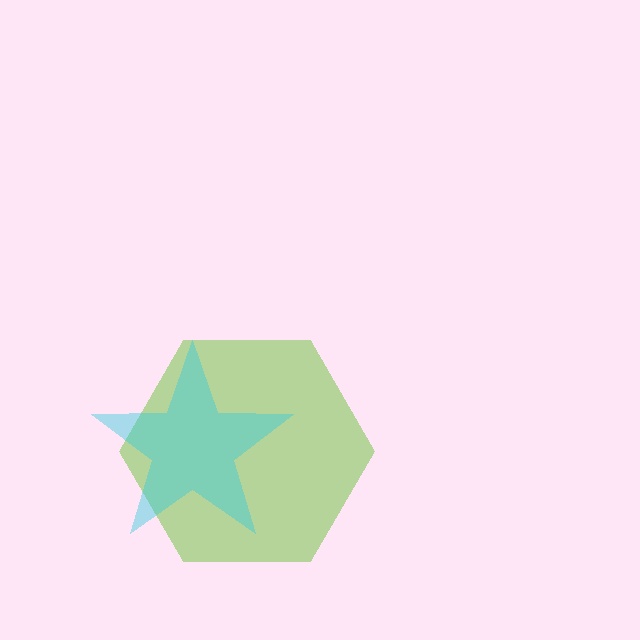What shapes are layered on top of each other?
The layered shapes are: a lime hexagon, a cyan star.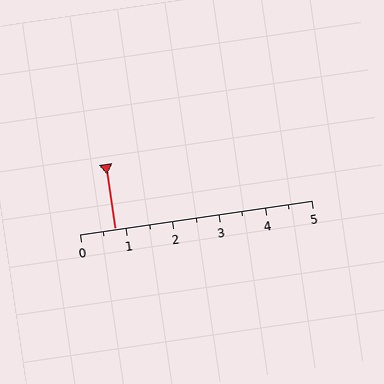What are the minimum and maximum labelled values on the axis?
The axis runs from 0 to 5.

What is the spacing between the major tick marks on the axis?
The major ticks are spaced 1 apart.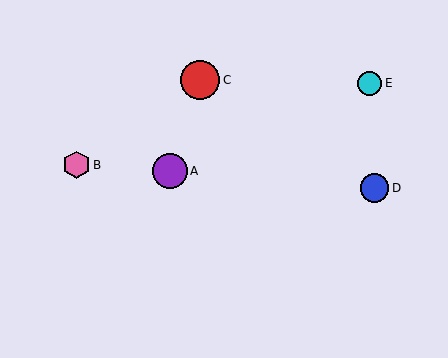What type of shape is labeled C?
Shape C is a red circle.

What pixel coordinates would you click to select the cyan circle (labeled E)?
Click at (370, 83) to select the cyan circle E.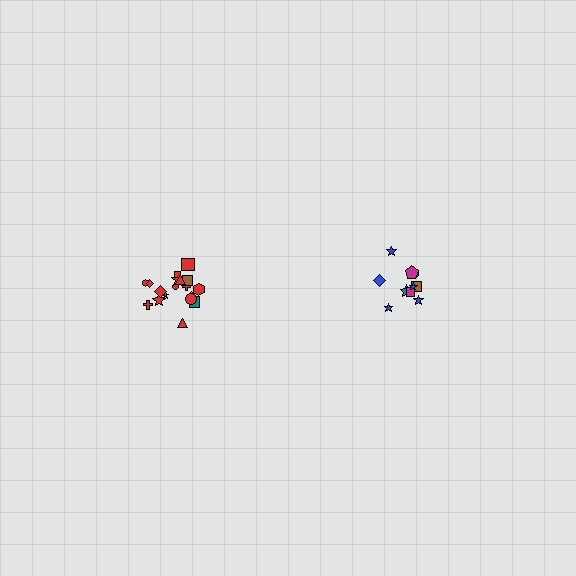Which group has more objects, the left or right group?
The left group.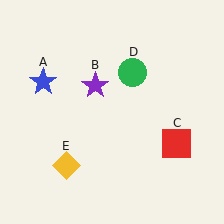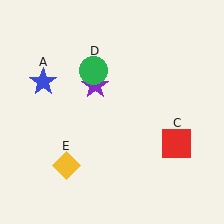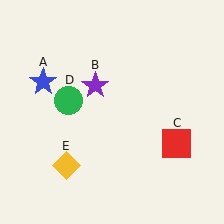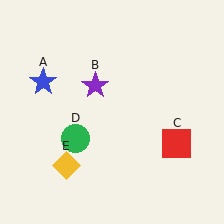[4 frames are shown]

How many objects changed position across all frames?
1 object changed position: green circle (object D).